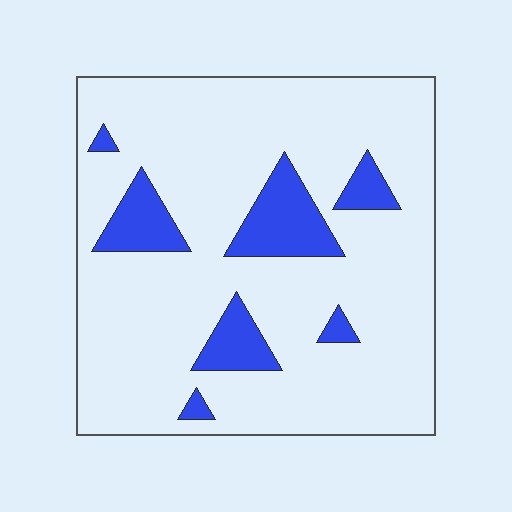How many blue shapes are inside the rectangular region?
7.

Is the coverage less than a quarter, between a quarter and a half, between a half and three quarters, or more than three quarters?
Less than a quarter.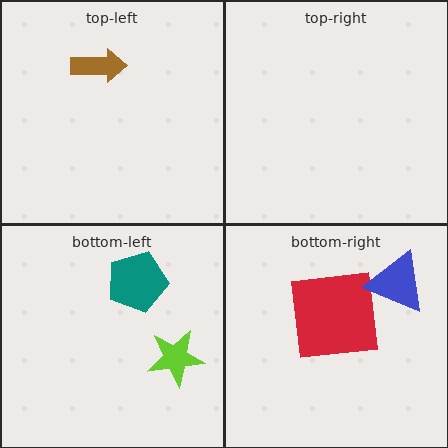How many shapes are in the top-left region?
1.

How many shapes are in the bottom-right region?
2.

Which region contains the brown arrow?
The top-left region.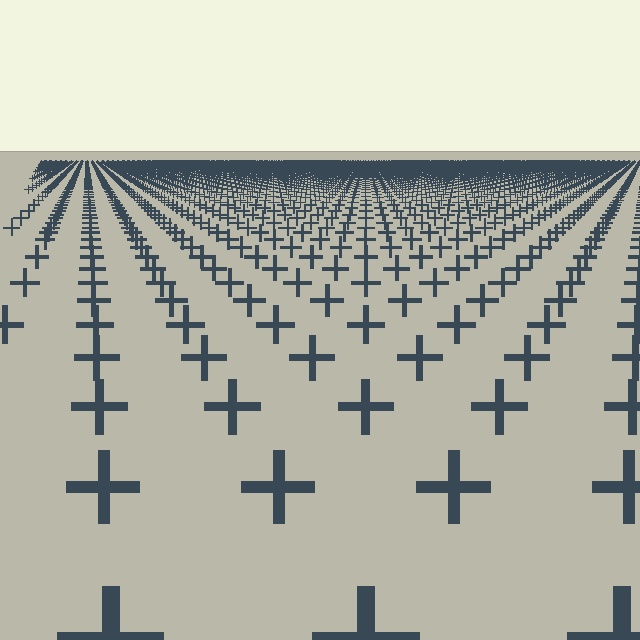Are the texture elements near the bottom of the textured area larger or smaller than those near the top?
Larger. Near the bottom, elements are closer to the viewer and appear at a bigger on-screen size.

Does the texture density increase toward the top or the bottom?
Density increases toward the top.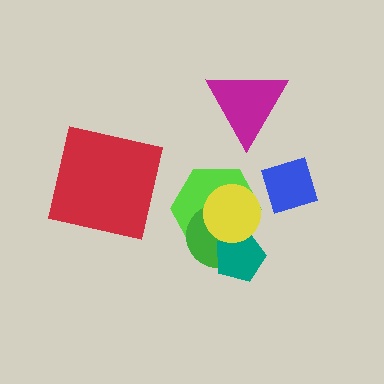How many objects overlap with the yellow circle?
3 objects overlap with the yellow circle.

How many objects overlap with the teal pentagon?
3 objects overlap with the teal pentagon.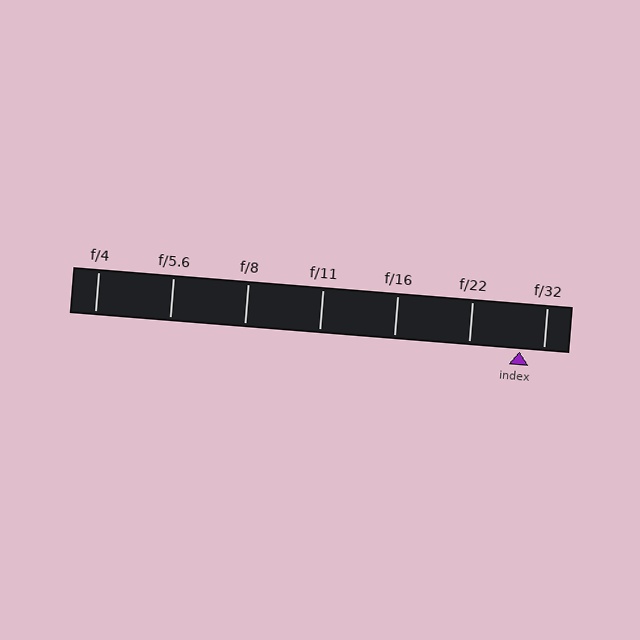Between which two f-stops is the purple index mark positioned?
The index mark is between f/22 and f/32.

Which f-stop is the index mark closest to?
The index mark is closest to f/32.